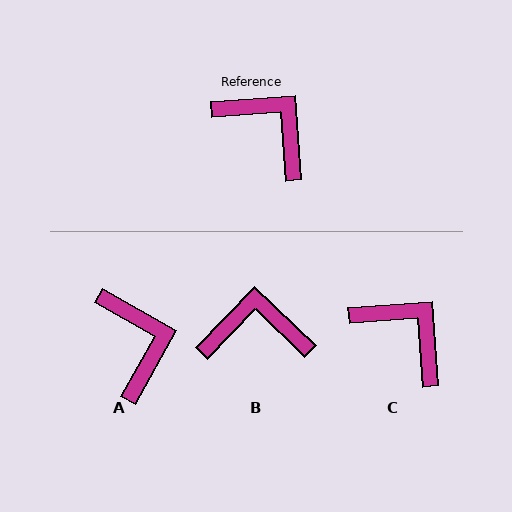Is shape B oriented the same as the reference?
No, it is off by about 42 degrees.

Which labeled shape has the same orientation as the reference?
C.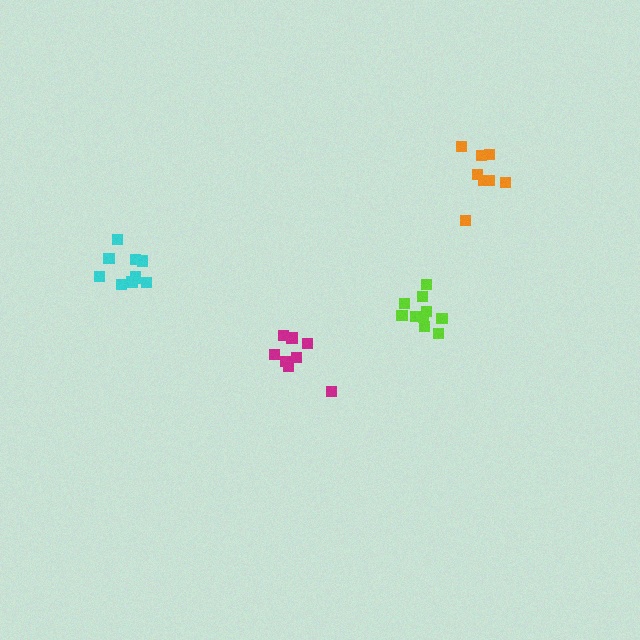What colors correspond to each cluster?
The clusters are colored: cyan, lime, orange, magenta.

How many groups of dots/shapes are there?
There are 4 groups.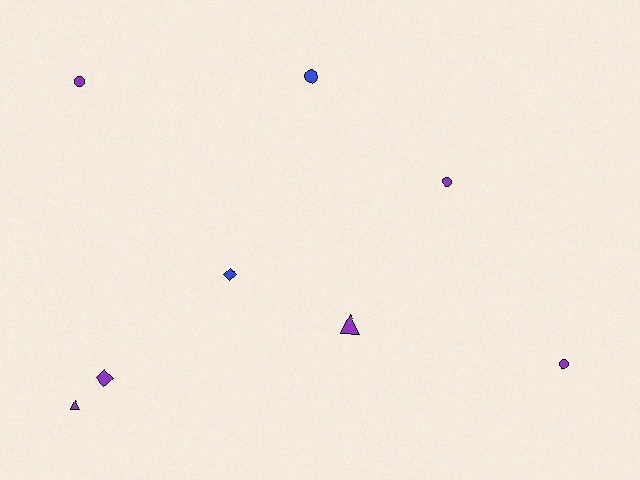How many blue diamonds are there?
There is 1 blue diamond.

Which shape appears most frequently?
Circle, with 4 objects.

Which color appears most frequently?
Purple, with 6 objects.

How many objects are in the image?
There are 8 objects.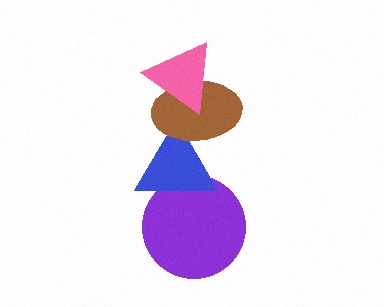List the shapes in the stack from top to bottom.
From top to bottom: the pink triangle, the brown ellipse, the blue triangle, the purple circle.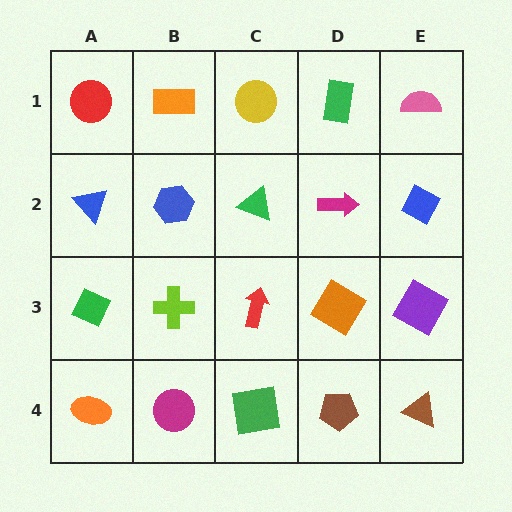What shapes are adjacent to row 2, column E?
A pink semicircle (row 1, column E), a purple diamond (row 3, column E), a magenta arrow (row 2, column D).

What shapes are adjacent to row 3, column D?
A magenta arrow (row 2, column D), a brown pentagon (row 4, column D), a red arrow (row 3, column C), a purple diamond (row 3, column E).